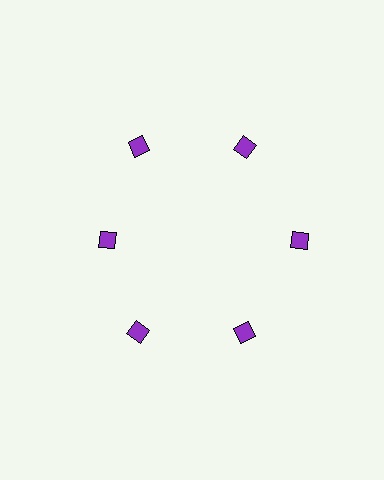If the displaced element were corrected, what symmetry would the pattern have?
It would have 6-fold rotational symmetry — the pattern would map onto itself every 60 degrees.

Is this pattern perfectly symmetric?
No. The 6 purple diamonds are arranged in a ring, but one element near the 9 o'clock position is pulled inward toward the center, breaking the 6-fold rotational symmetry.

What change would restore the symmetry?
The symmetry would be restored by moving it outward, back onto the ring so that all 6 diamonds sit at equal angles and equal distance from the center.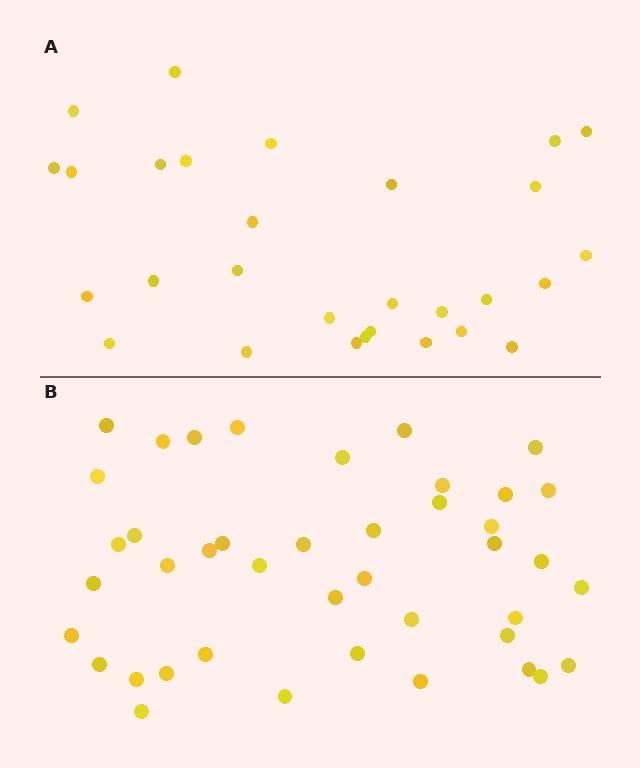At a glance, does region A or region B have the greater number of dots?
Region B (the bottom region) has more dots.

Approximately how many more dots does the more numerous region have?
Region B has approximately 15 more dots than region A.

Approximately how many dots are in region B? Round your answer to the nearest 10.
About 40 dots. (The exact count is 42, which rounds to 40.)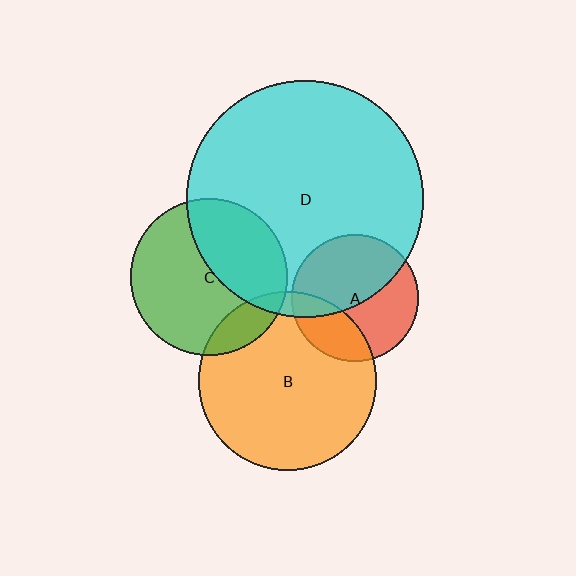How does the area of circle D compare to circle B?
Approximately 1.8 times.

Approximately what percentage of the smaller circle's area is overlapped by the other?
Approximately 15%.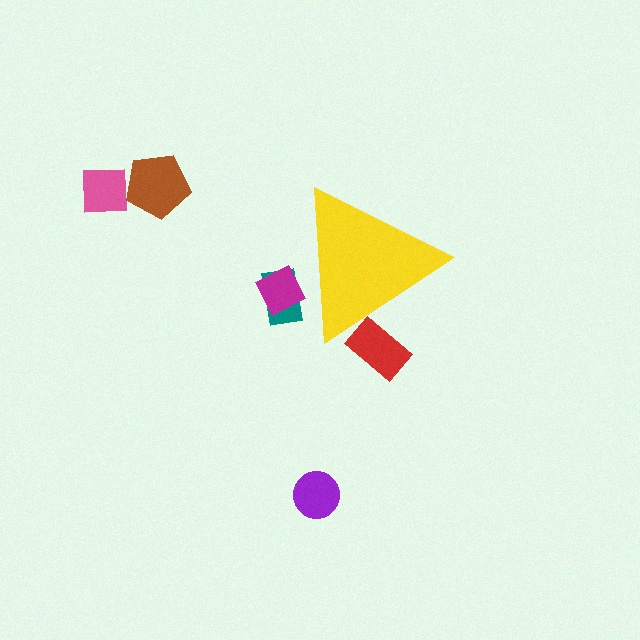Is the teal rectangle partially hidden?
Yes, the teal rectangle is partially hidden behind the yellow triangle.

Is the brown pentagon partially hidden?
No, the brown pentagon is fully visible.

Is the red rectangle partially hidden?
Yes, the red rectangle is partially hidden behind the yellow triangle.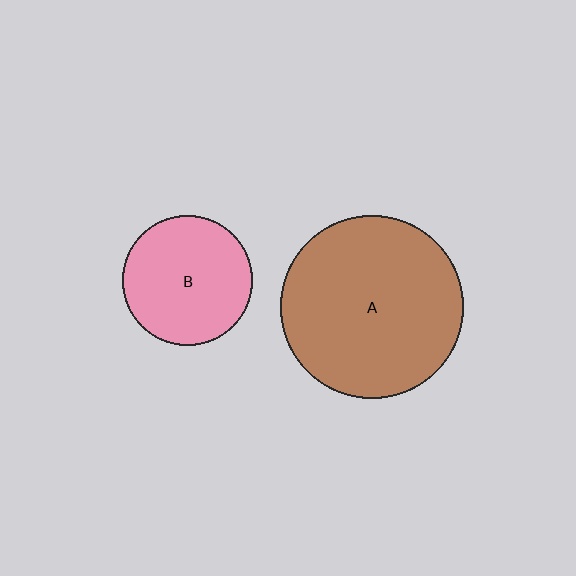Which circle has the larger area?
Circle A (brown).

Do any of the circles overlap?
No, none of the circles overlap.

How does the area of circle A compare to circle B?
Approximately 2.0 times.